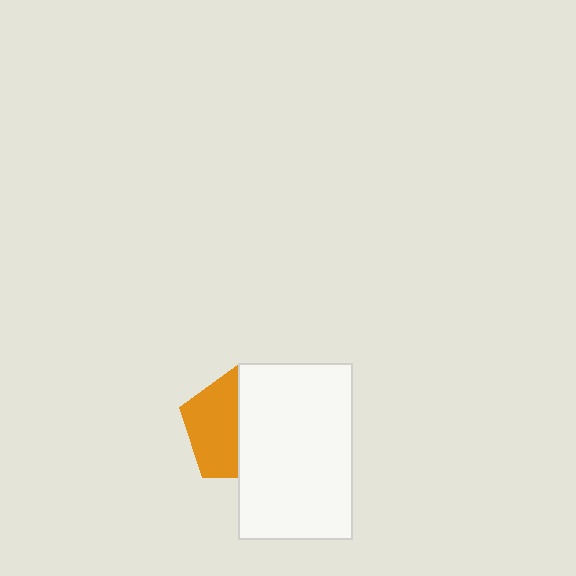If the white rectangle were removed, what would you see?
You would see the complete orange pentagon.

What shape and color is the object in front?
The object in front is a white rectangle.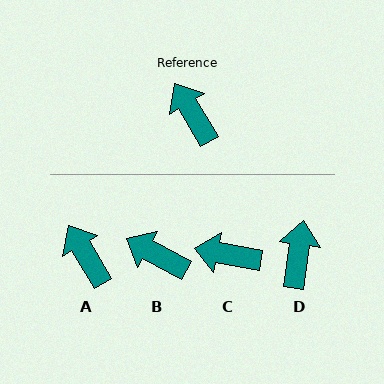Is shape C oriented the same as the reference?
No, it is off by about 49 degrees.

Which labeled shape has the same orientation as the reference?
A.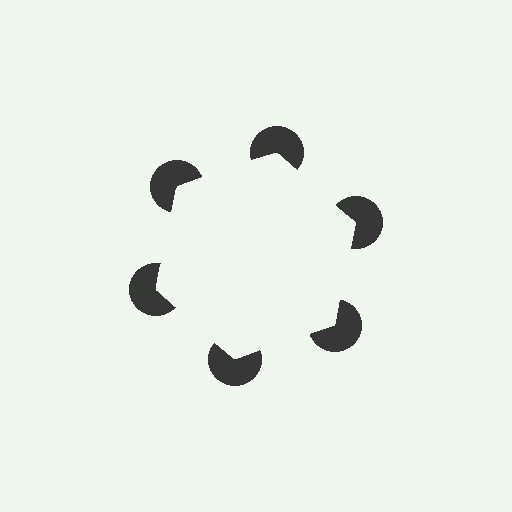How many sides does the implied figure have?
6 sides.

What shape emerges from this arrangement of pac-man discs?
An illusory hexagon — its edges are inferred from the aligned wedge cuts in the pac-man discs, not physically drawn.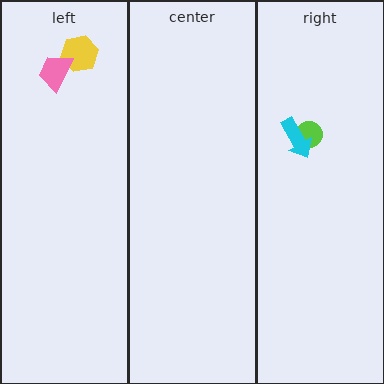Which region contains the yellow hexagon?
The left region.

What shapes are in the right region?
The lime circle, the cyan arrow.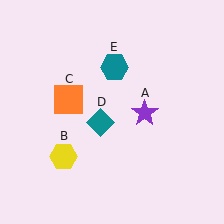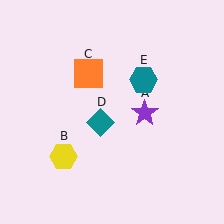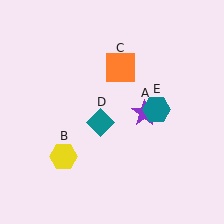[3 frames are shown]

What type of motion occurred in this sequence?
The orange square (object C), teal hexagon (object E) rotated clockwise around the center of the scene.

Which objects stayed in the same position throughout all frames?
Purple star (object A) and yellow hexagon (object B) and teal diamond (object D) remained stationary.